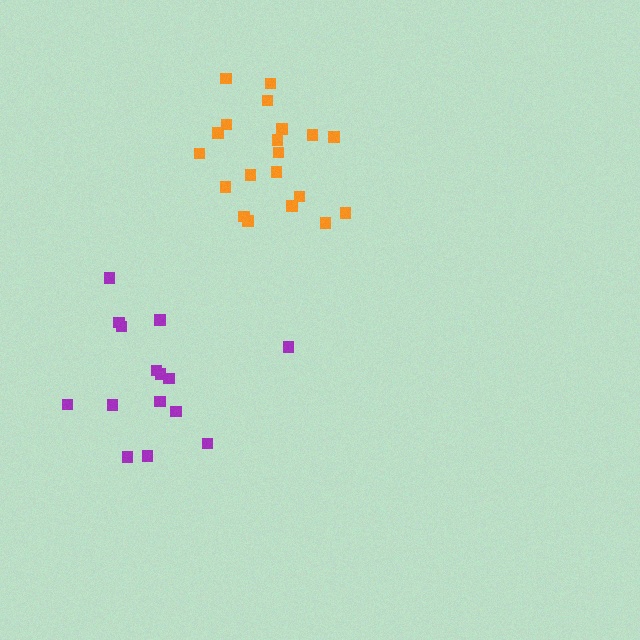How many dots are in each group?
Group 1: 15 dots, Group 2: 20 dots (35 total).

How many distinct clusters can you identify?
There are 2 distinct clusters.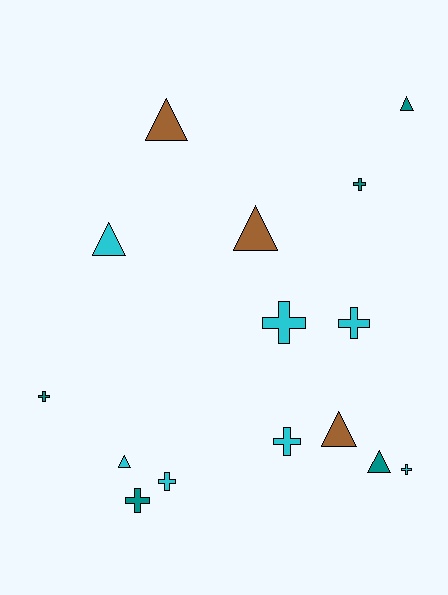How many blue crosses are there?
There are no blue crosses.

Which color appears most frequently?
Cyan, with 7 objects.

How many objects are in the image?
There are 15 objects.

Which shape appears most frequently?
Cross, with 8 objects.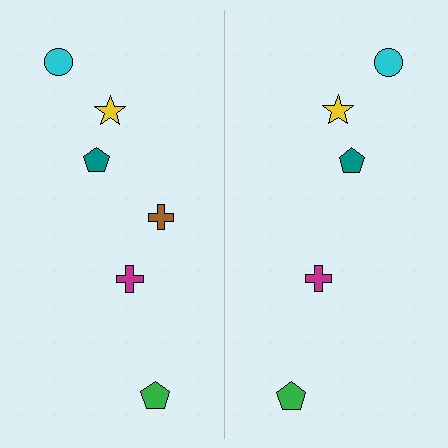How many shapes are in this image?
There are 11 shapes in this image.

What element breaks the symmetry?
A brown cross is missing from the right side.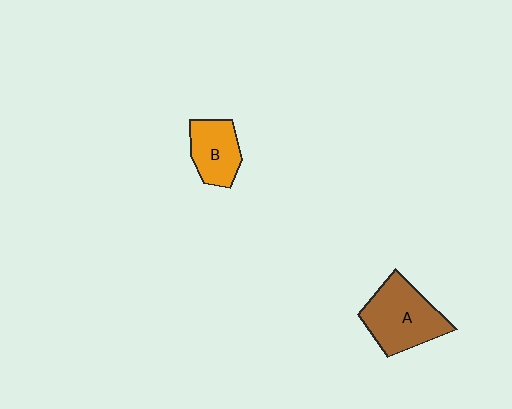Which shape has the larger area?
Shape A (brown).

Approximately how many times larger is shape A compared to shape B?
Approximately 1.5 times.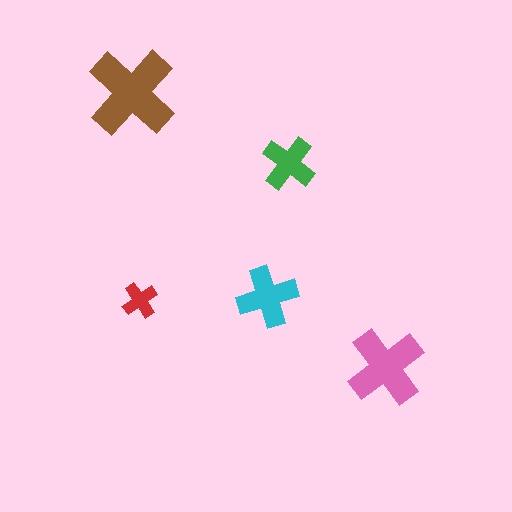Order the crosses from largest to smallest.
the brown one, the pink one, the cyan one, the green one, the red one.